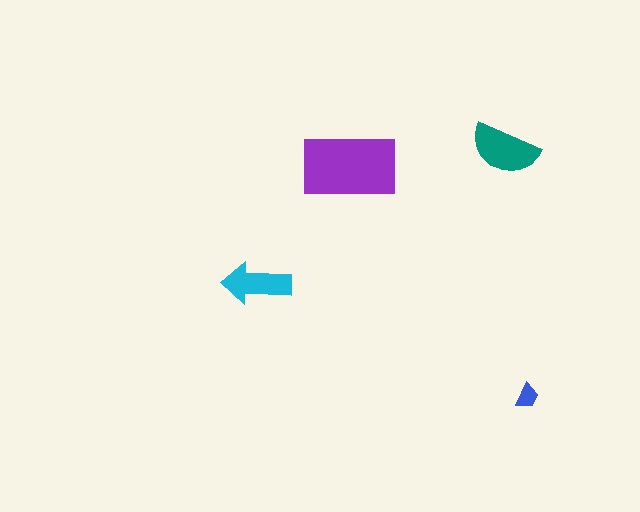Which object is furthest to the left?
The cyan arrow is leftmost.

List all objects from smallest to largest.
The blue trapezoid, the cyan arrow, the teal semicircle, the purple rectangle.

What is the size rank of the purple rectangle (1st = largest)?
1st.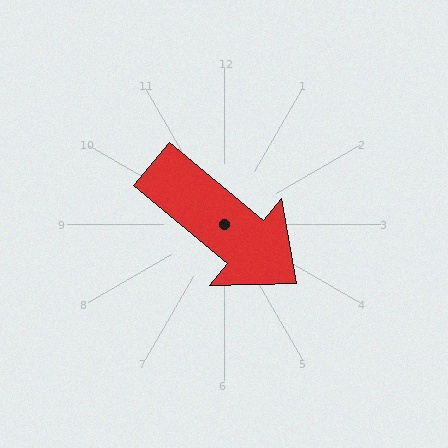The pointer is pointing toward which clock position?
Roughly 4 o'clock.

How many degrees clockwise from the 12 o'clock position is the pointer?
Approximately 129 degrees.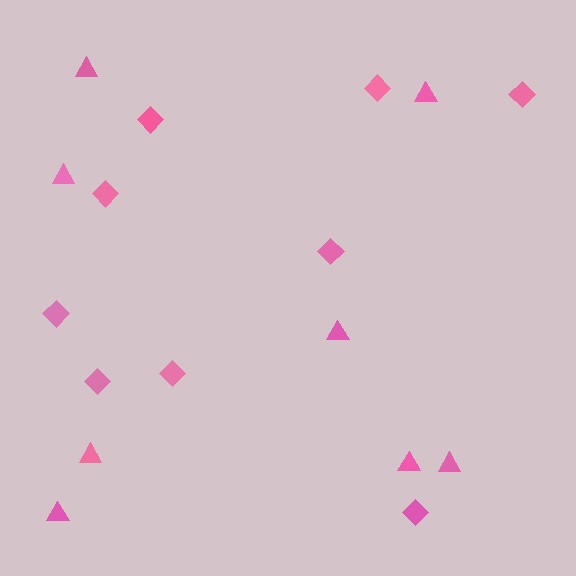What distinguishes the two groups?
There are 2 groups: one group of diamonds (9) and one group of triangles (8).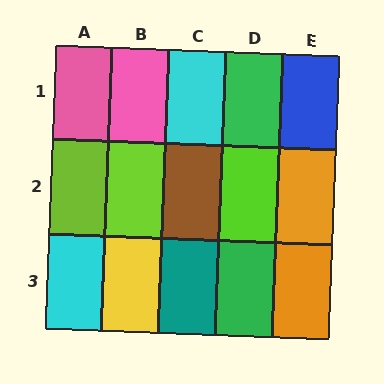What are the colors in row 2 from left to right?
Lime, lime, brown, lime, orange.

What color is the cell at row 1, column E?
Blue.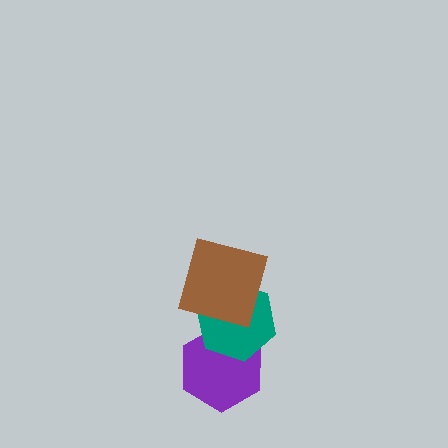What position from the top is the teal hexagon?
The teal hexagon is 2nd from the top.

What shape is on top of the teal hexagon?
The brown square is on top of the teal hexagon.